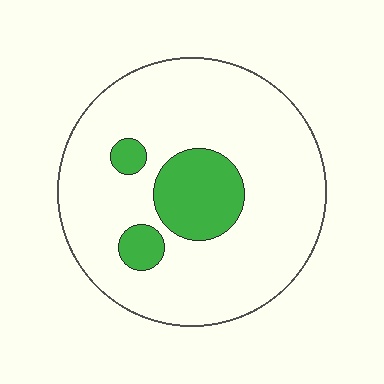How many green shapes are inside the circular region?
3.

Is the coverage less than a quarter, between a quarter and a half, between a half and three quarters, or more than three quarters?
Less than a quarter.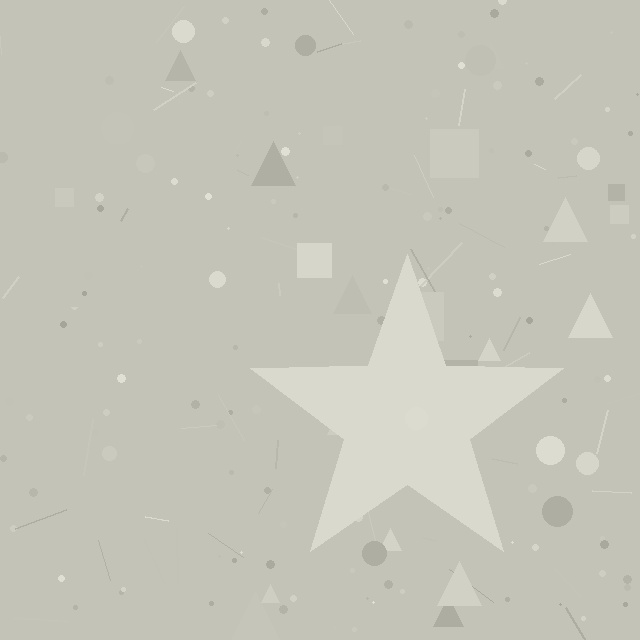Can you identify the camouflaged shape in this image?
The camouflaged shape is a star.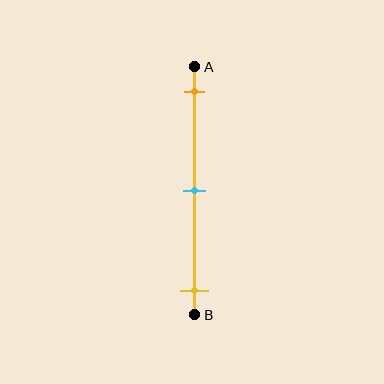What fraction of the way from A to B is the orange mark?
The orange mark is approximately 10% (0.1) of the way from A to B.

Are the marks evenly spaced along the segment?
Yes, the marks are approximately evenly spaced.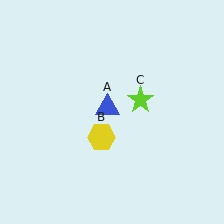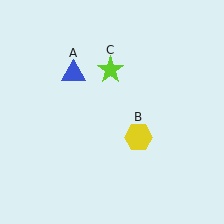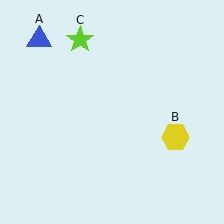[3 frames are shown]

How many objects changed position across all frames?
3 objects changed position: blue triangle (object A), yellow hexagon (object B), lime star (object C).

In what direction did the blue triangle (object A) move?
The blue triangle (object A) moved up and to the left.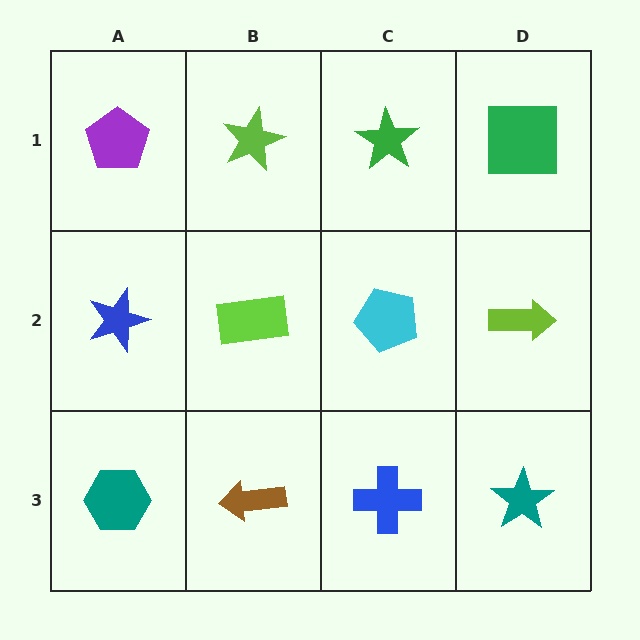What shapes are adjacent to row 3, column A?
A blue star (row 2, column A), a brown arrow (row 3, column B).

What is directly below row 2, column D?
A teal star.